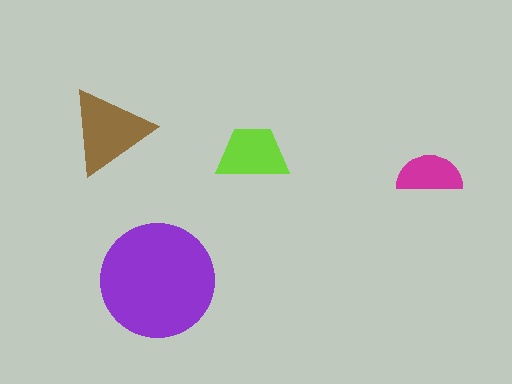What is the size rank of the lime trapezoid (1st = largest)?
3rd.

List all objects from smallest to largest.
The magenta semicircle, the lime trapezoid, the brown triangle, the purple circle.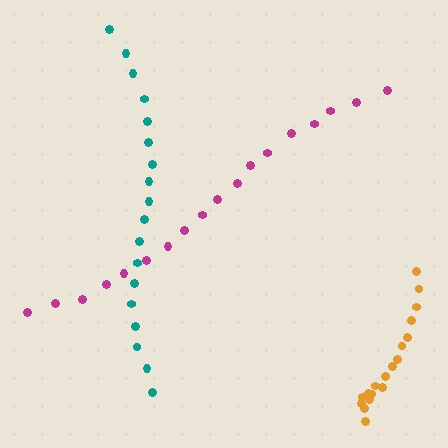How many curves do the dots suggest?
There are 3 distinct paths.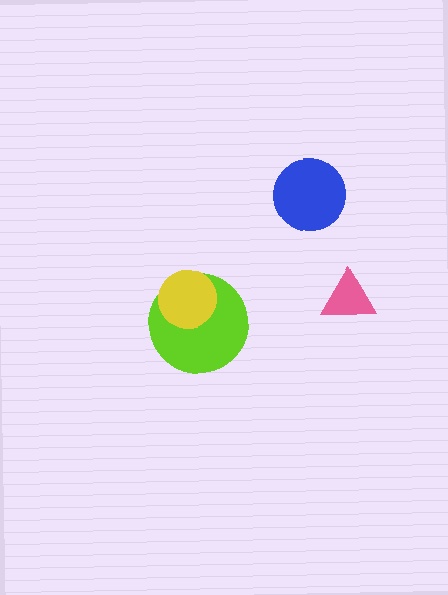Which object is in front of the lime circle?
The yellow circle is in front of the lime circle.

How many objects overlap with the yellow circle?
1 object overlaps with the yellow circle.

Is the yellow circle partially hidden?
No, no other shape covers it.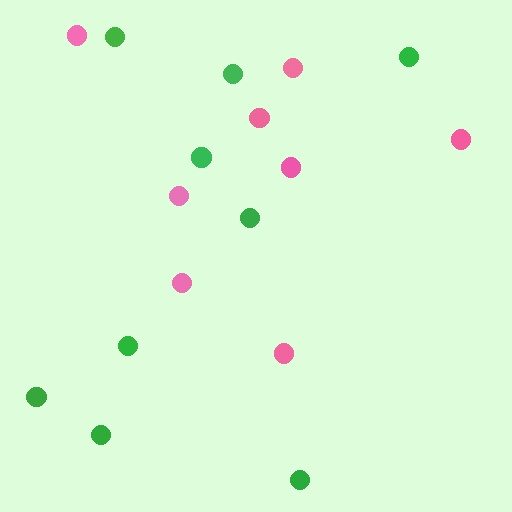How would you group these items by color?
There are 2 groups: one group of pink circles (8) and one group of green circles (9).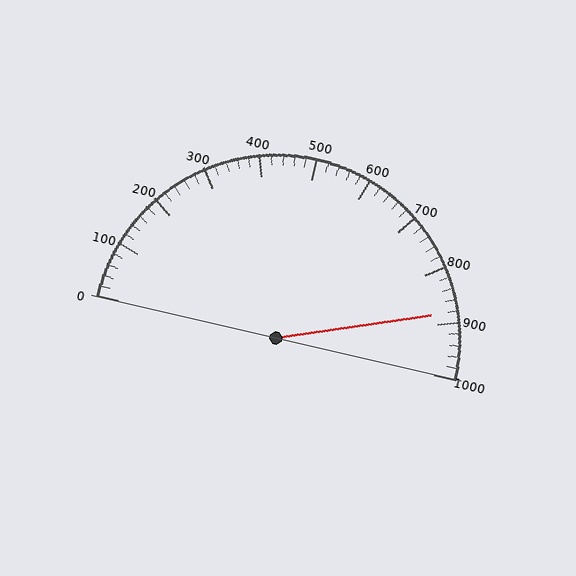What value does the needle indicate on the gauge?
The needle indicates approximately 880.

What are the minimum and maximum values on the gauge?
The gauge ranges from 0 to 1000.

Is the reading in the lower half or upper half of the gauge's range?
The reading is in the upper half of the range (0 to 1000).